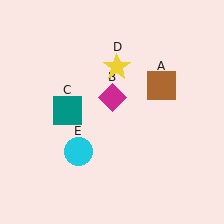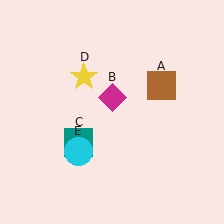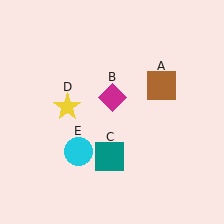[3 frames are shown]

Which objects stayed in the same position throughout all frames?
Brown square (object A) and magenta diamond (object B) and cyan circle (object E) remained stationary.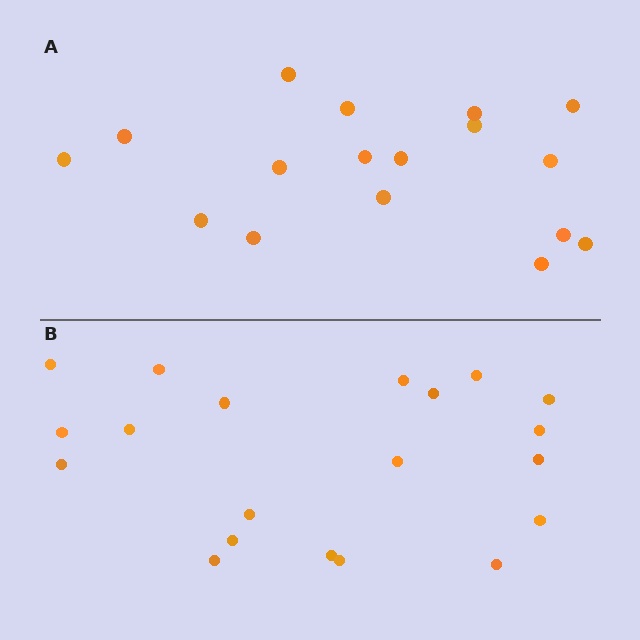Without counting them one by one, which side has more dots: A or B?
Region B (the bottom region) has more dots.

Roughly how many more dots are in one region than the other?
Region B has just a few more — roughly 2 or 3 more dots than region A.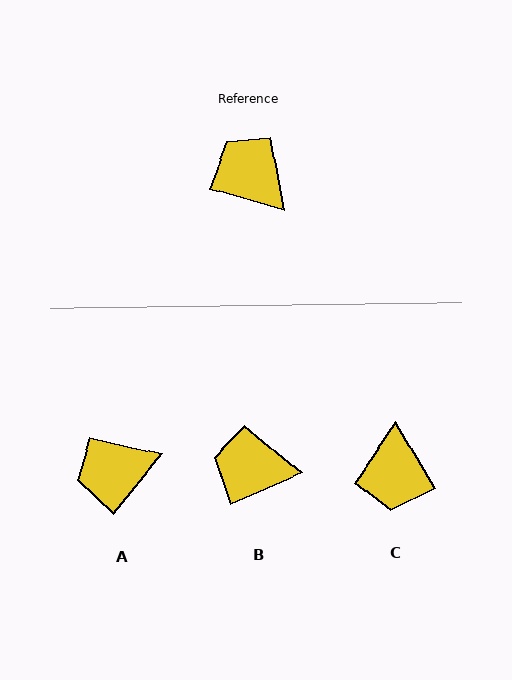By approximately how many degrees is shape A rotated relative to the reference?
Approximately 67 degrees counter-clockwise.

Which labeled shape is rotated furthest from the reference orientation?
C, about 136 degrees away.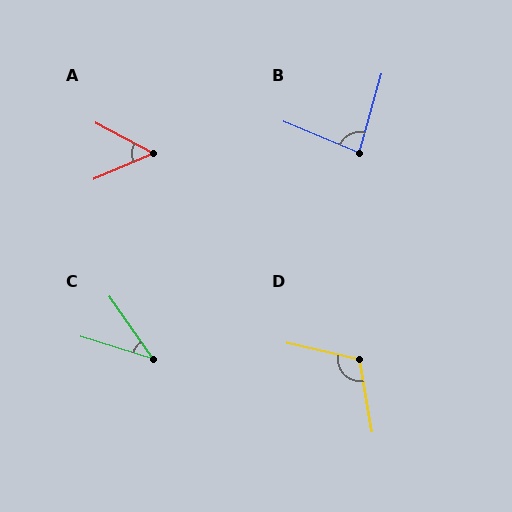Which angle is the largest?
D, at approximately 113 degrees.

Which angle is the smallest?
C, at approximately 38 degrees.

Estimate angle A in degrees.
Approximately 51 degrees.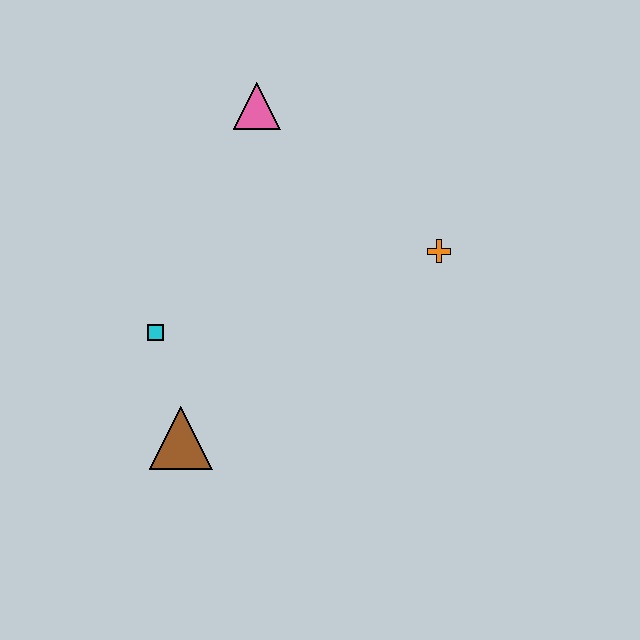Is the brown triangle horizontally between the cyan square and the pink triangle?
Yes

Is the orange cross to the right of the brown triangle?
Yes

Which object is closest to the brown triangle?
The cyan square is closest to the brown triangle.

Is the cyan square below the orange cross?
Yes